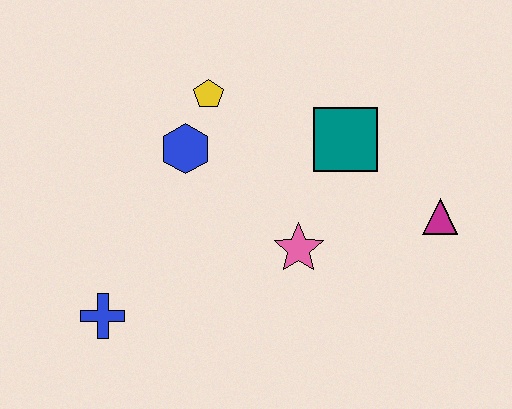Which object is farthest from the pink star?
The blue cross is farthest from the pink star.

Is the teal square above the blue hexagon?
Yes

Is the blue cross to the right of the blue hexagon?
No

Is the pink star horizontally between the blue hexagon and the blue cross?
No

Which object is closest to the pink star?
The teal square is closest to the pink star.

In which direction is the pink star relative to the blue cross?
The pink star is to the right of the blue cross.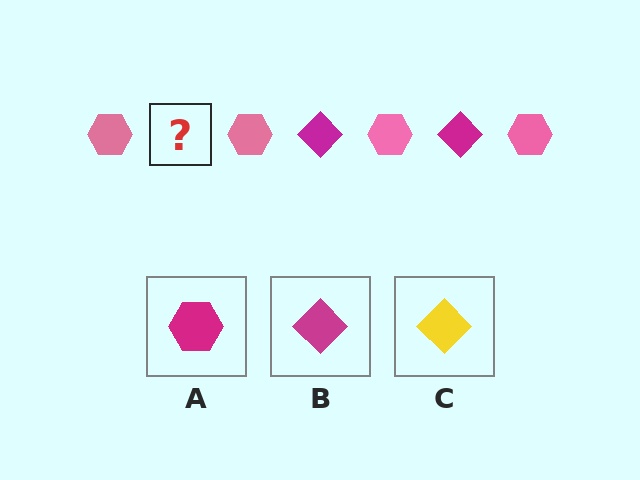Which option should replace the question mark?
Option B.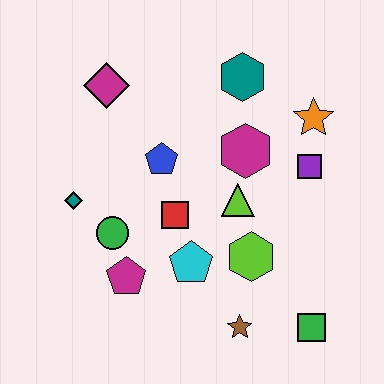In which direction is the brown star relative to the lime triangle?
The brown star is below the lime triangle.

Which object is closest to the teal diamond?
The green circle is closest to the teal diamond.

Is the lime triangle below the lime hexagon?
No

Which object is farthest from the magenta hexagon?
The green square is farthest from the magenta hexagon.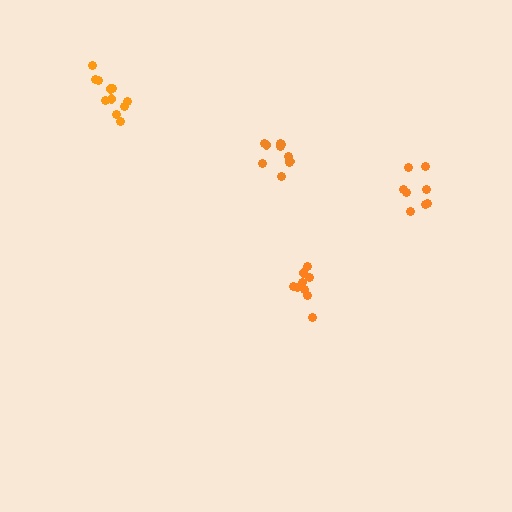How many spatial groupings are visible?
There are 4 spatial groupings.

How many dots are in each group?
Group 1: 8 dots, Group 2: 11 dots, Group 3: 9 dots, Group 4: 11 dots (39 total).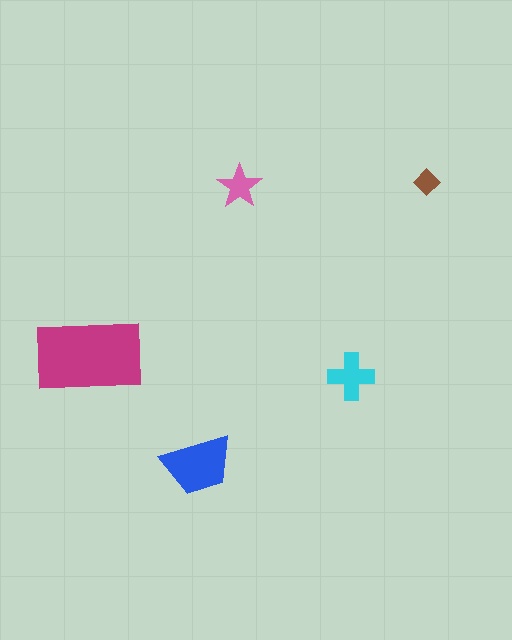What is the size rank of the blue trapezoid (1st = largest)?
2nd.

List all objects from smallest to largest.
The brown diamond, the pink star, the cyan cross, the blue trapezoid, the magenta rectangle.